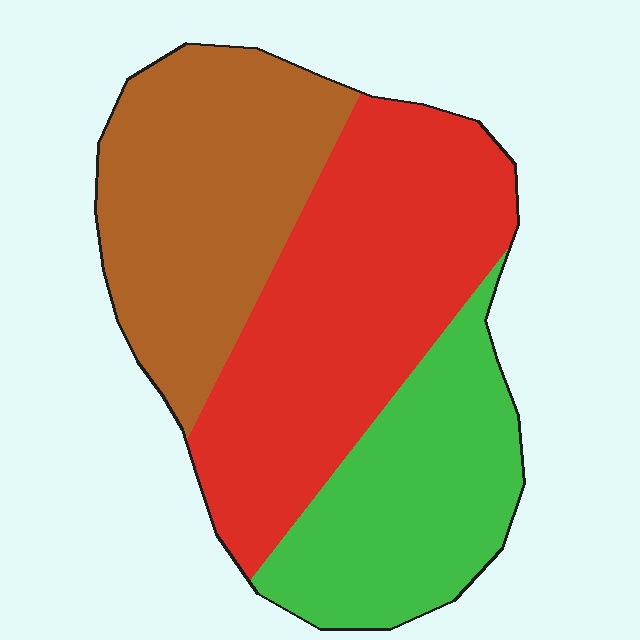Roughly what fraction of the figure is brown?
Brown takes up about one third (1/3) of the figure.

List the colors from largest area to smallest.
From largest to smallest: red, brown, green.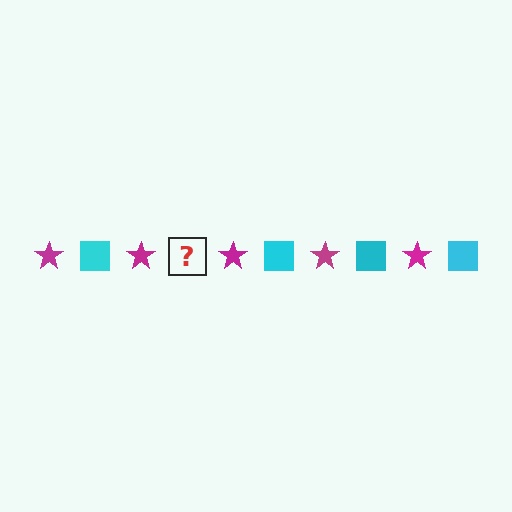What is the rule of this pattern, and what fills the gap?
The rule is that the pattern alternates between magenta star and cyan square. The gap should be filled with a cyan square.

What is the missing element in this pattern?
The missing element is a cyan square.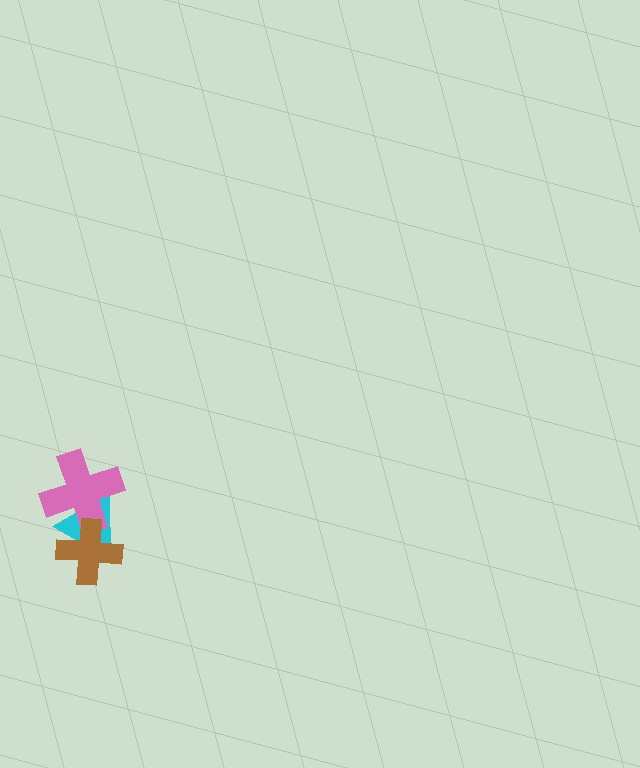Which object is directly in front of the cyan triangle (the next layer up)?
The pink cross is directly in front of the cyan triangle.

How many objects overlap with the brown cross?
2 objects overlap with the brown cross.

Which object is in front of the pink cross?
The brown cross is in front of the pink cross.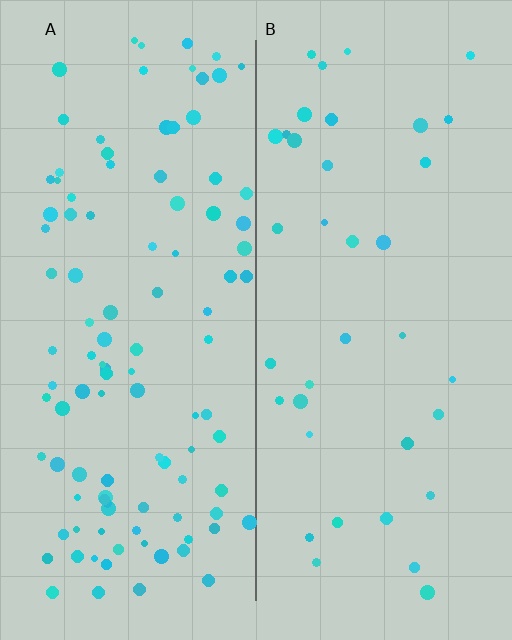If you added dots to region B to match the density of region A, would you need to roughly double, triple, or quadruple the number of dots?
Approximately triple.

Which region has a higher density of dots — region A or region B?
A (the left).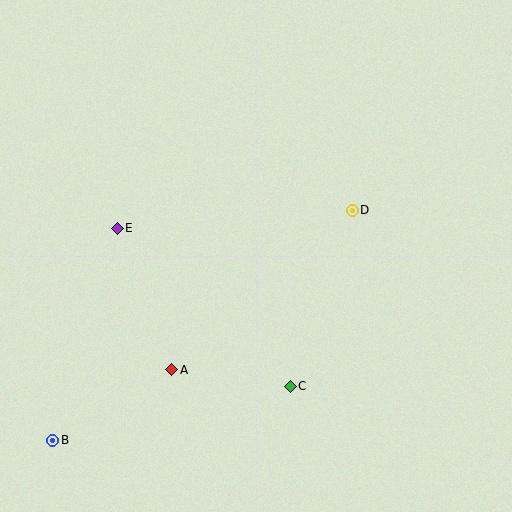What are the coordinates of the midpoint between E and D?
The midpoint between E and D is at (235, 219).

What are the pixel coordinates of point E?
Point E is at (117, 228).